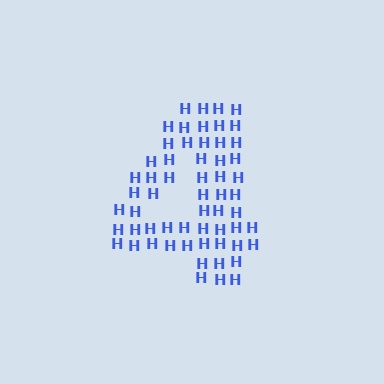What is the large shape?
The large shape is the digit 4.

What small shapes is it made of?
It is made of small letter H's.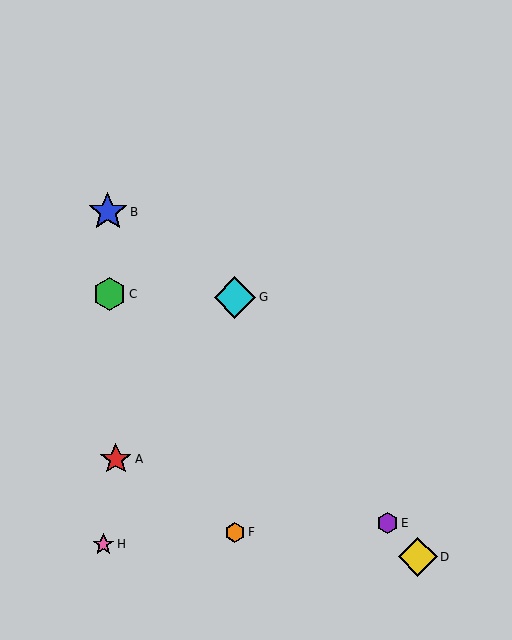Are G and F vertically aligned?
Yes, both are at x≈235.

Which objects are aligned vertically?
Objects F, G are aligned vertically.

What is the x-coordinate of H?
Object H is at x≈103.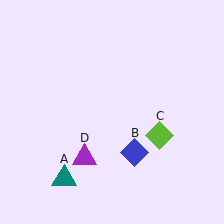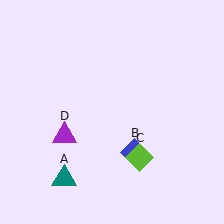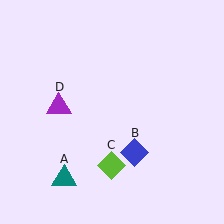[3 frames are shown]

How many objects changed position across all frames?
2 objects changed position: lime diamond (object C), purple triangle (object D).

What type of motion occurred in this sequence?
The lime diamond (object C), purple triangle (object D) rotated clockwise around the center of the scene.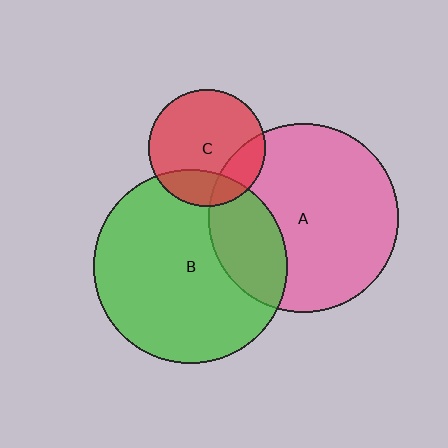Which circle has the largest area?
Circle B (green).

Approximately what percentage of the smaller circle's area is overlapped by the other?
Approximately 20%.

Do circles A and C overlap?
Yes.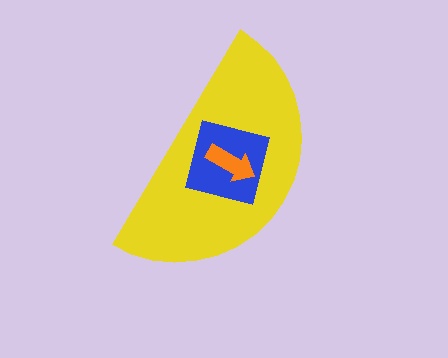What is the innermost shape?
The orange arrow.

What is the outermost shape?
The yellow semicircle.